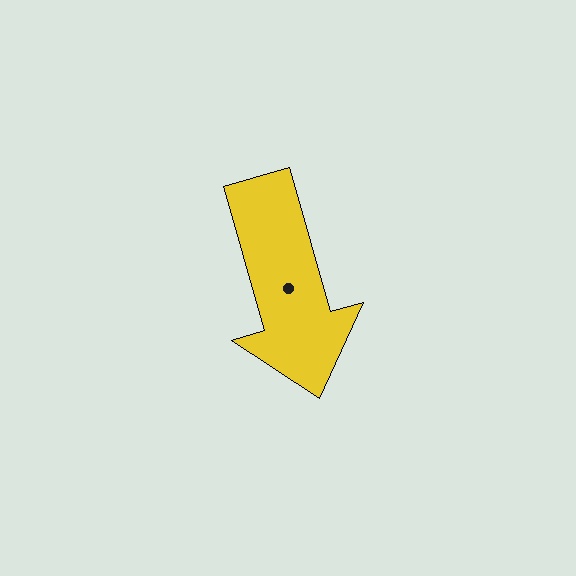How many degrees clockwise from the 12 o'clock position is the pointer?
Approximately 164 degrees.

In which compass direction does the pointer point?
South.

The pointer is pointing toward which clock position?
Roughly 5 o'clock.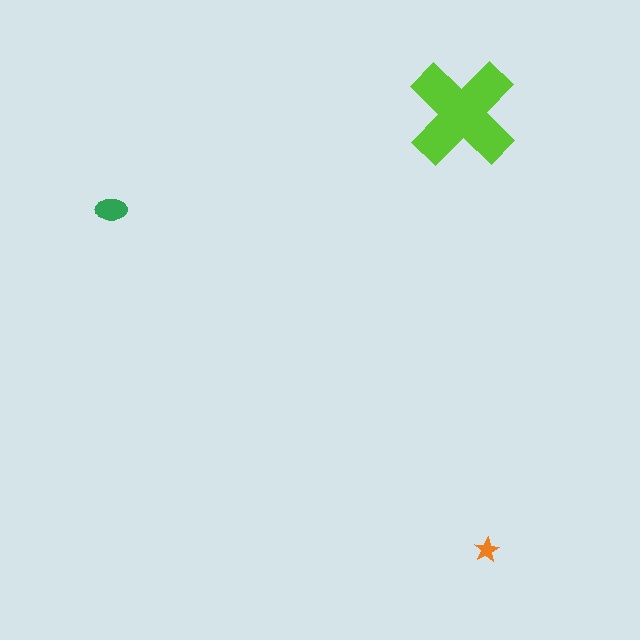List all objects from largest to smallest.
The lime cross, the green ellipse, the orange star.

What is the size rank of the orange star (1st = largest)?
3rd.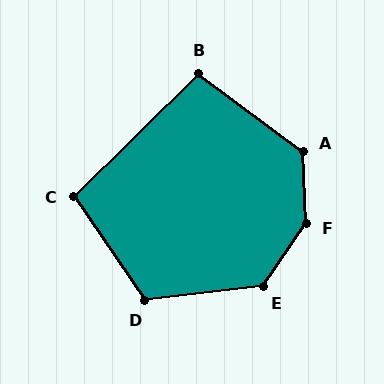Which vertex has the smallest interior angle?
B, at approximately 99 degrees.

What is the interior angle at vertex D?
Approximately 118 degrees (obtuse).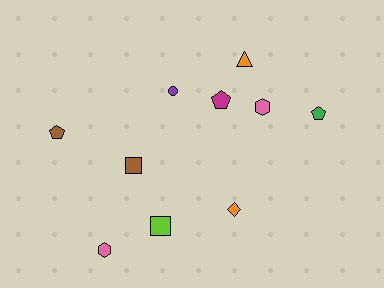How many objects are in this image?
There are 10 objects.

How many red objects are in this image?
There are no red objects.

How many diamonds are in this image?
There is 1 diamond.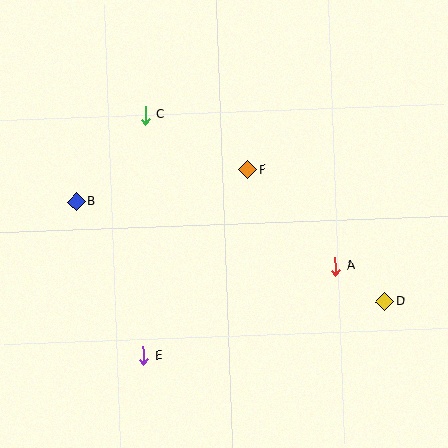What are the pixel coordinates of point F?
Point F is at (248, 170).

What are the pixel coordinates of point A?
Point A is at (336, 266).